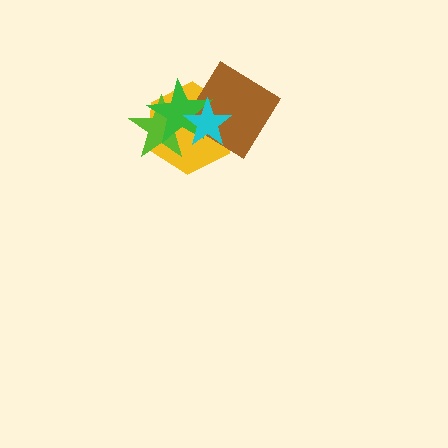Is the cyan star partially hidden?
No, no other shape covers it.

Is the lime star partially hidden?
Yes, it is partially covered by another shape.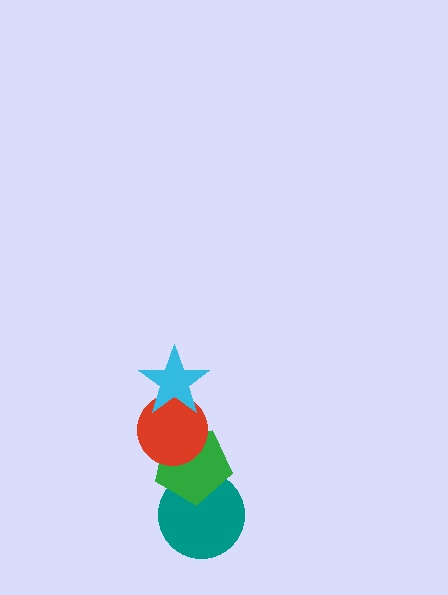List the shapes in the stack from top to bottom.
From top to bottom: the cyan star, the red circle, the green pentagon, the teal circle.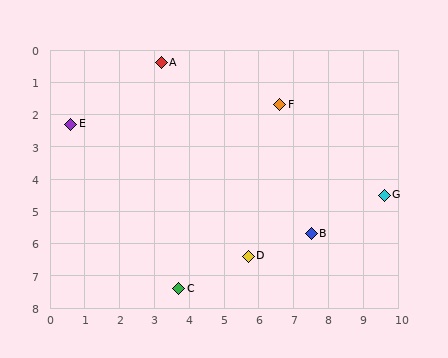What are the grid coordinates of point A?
Point A is at approximately (3.2, 0.4).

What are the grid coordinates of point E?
Point E is at approximately (0.6, 2.3).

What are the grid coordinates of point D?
Point D is at approximately (5.7, 6.4).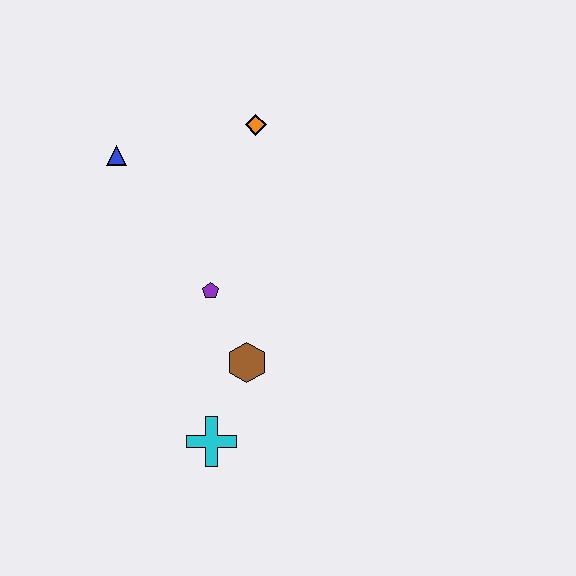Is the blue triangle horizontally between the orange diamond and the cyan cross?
No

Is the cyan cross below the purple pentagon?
Yes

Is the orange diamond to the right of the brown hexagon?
Yes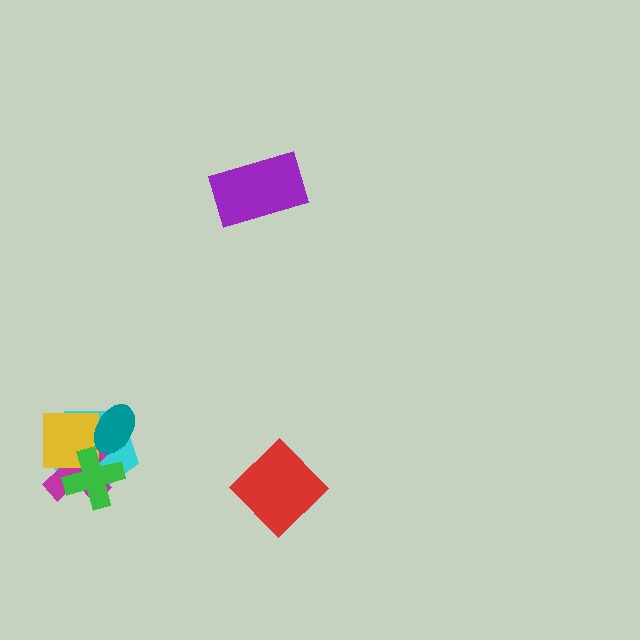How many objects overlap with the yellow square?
4 objects overlap with the yellow square.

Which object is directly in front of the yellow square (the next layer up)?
The green cross is directly in front of the yellow square.